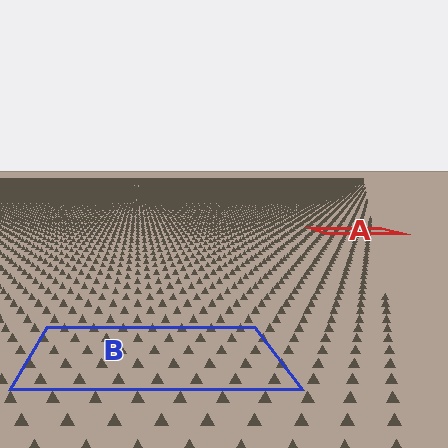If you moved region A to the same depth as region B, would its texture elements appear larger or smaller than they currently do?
They would appear larger. At a closer depth, the same texture elements are projected at a bigger on-screen size.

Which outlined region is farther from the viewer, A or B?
Region A is farther from the viewer — the texture elements inside it appear smaller and more densely packed.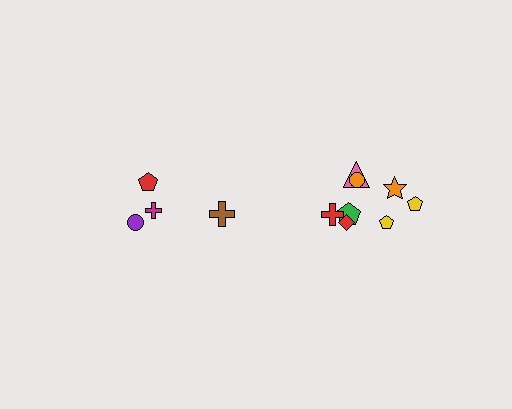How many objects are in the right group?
There are 8 objects.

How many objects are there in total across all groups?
There are 12 objects.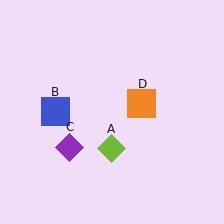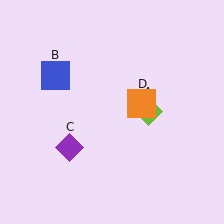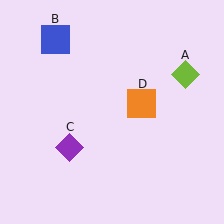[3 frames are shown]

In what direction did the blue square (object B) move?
The blue square (object B) moved up.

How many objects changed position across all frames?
2 objects changed position: lime diamond (object A), blue square (object B).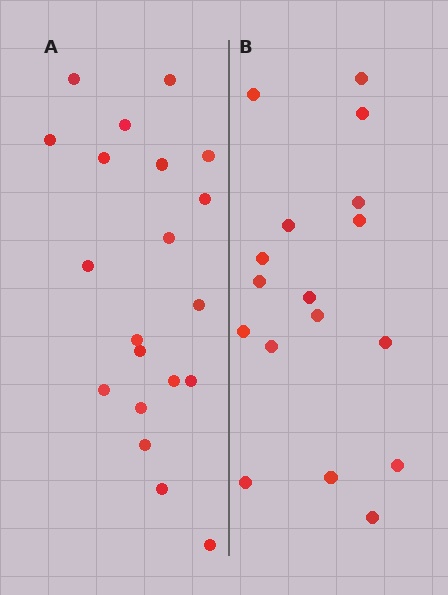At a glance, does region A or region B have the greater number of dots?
Region A (the left region) has more dots.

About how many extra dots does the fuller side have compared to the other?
Region A has just a few more — roughly 2 or 3 more dots than region B.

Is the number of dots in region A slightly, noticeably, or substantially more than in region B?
Region A has only slightly more — the two regions are fairly close. The ratio is roughly 1.2 to 1.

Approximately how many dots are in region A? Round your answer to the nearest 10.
About 20 dots.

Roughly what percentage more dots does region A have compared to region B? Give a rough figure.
About 20% more.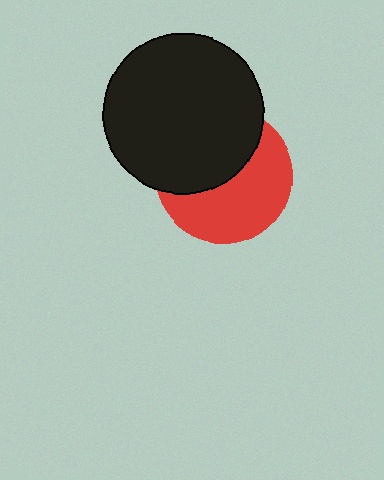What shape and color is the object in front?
The object in front is a black circle.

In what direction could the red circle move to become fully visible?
The red circle could move down. That would shift it out from behind the black circle entirely.